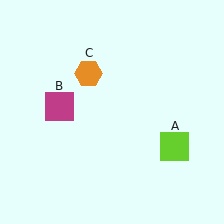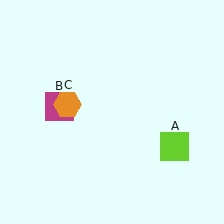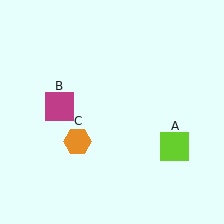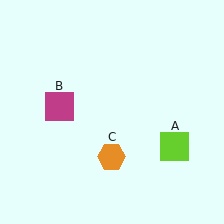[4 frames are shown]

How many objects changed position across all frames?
1 object changed position: orange hexagon (object C).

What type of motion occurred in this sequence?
The orange hexagon (object C) rotated counterclockwise around the center of the scene.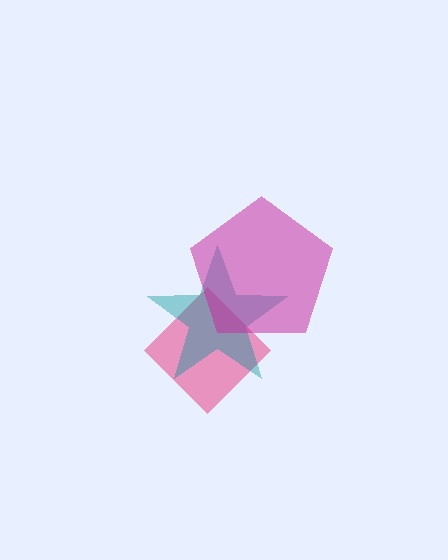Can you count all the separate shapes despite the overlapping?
Yes, there are 3 separate shapes.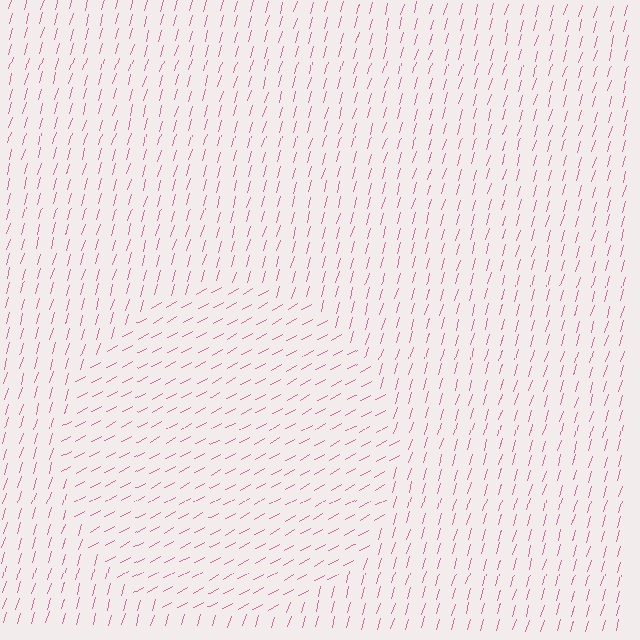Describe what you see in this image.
The image is filled with small pink line segments. A circle region in the image has lines oriented differently from the surrounding lines, creating a visible texture boundary.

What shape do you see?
I see a circle.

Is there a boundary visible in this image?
Yes, there is a texture boundary formed by a change in line orientation.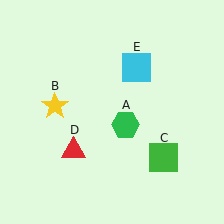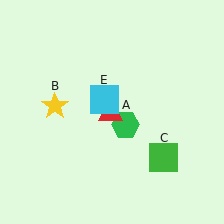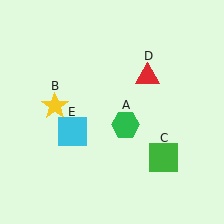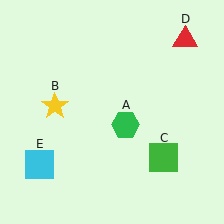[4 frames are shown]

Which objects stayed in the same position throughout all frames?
Green hexagon (object A) and yellow star (object B) and green square (object C) remained stationary.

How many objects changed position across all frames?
2 objects changed position: red triangle (object D), cyan square (object E).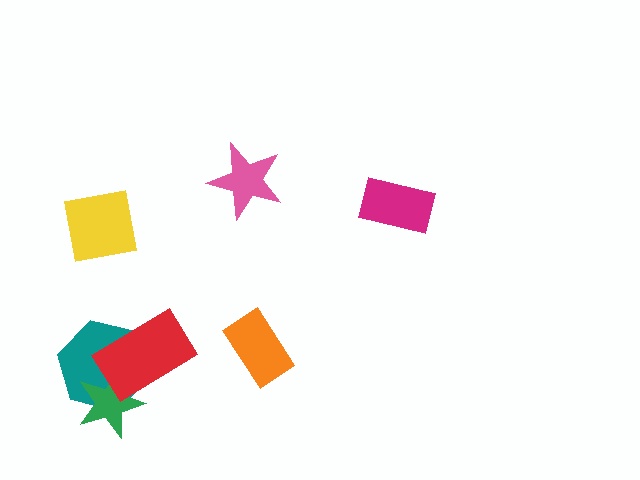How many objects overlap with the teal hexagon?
2 objects overlap with the teal hexagon.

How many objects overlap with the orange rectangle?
0 objects overlap with the orange rectangle.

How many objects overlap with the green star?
2 objects overlap with the green star.